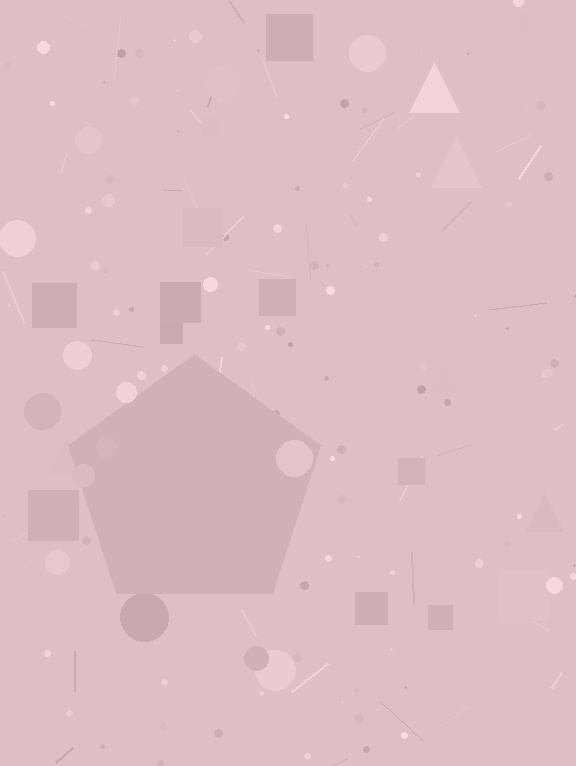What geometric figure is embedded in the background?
A pentagon is embedded in the background.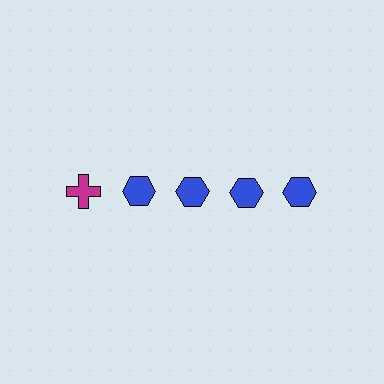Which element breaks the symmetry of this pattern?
The magenta cross in the top row, leftmost column breaks the symmetry. All other shapes are blue hexagons.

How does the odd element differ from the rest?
It differs in both color (magenta instead of blue) and shape (cross instead of hexagon).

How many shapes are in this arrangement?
There are 5 shapes arranged in a grid pattern.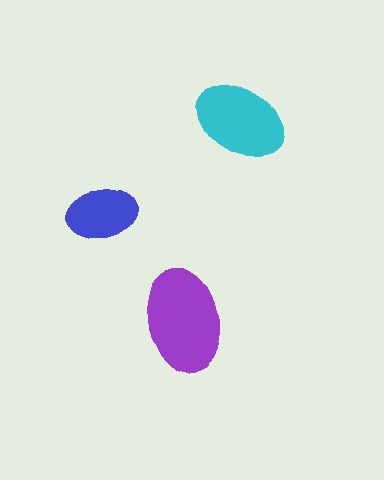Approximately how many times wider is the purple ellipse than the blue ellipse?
About 1.5 times wider.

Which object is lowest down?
The purple ellipse is bottommost.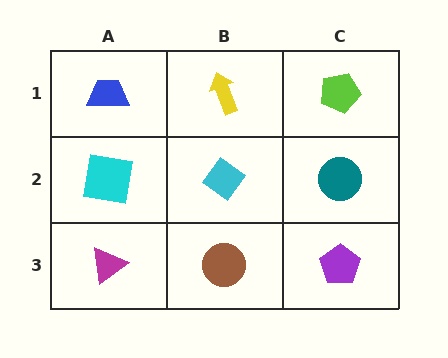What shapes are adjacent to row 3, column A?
A cyan square (row 2, column A), a brown circle (row 3, column B).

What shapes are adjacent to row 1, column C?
A teal circle (row 2, column C), a yellow arrow (row 1, column B).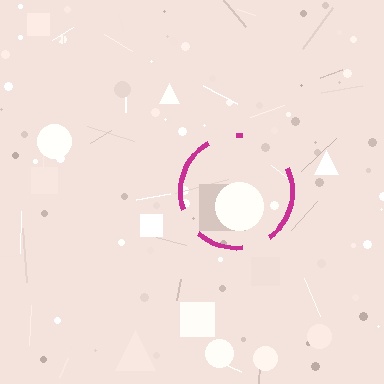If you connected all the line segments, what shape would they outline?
They would outline a circle.